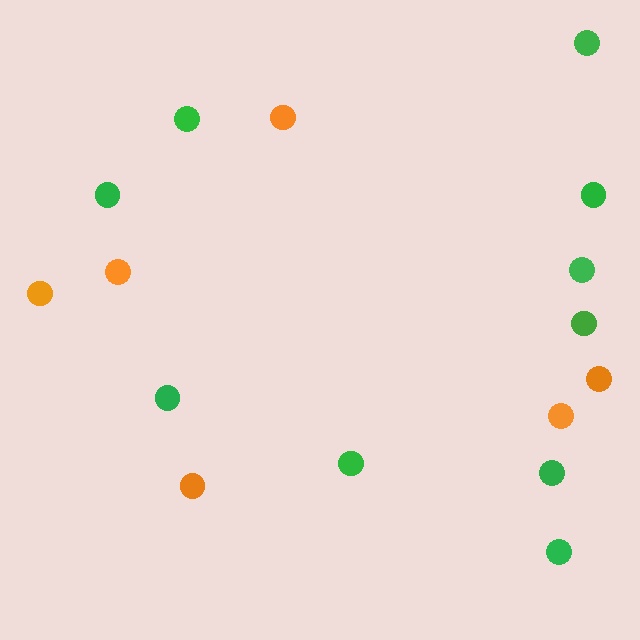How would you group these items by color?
There are 2 groups: one group of green circles (10) and one group of orange circles (6).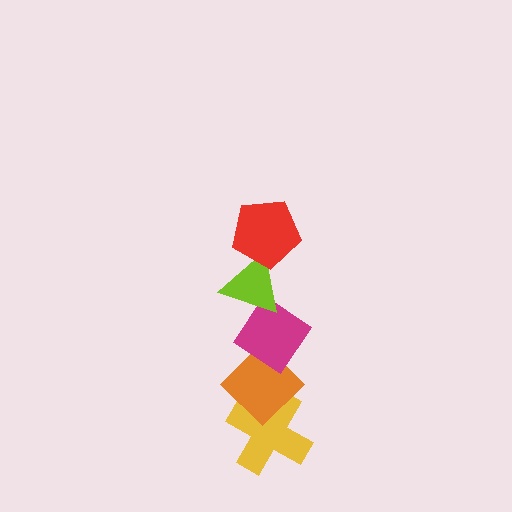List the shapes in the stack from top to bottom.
From top to bottom: the red pentagon, the lime triangle, the magenta diamond, the orange diamond, the yellow cross.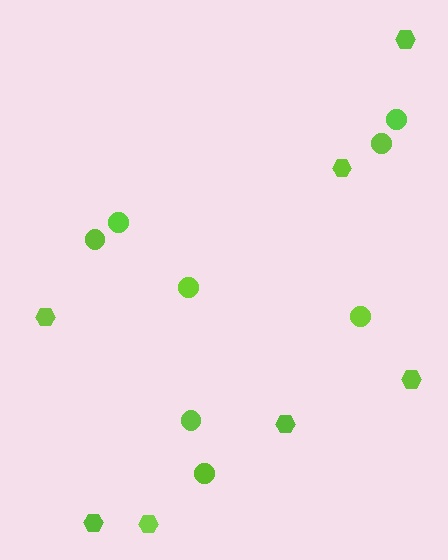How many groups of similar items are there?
There are 2 groups: one group of hexagons (7) and one group of circles (8).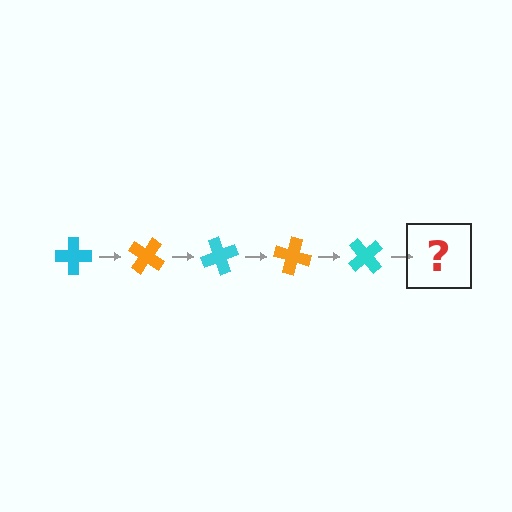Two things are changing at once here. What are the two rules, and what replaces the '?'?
The two rules are that it rotates 35 degrees each step and the color cycles through cyan and orange. The '?' should be an orange cross, rotated 175 degrees from the start.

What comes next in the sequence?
The next element should be an orange cross, rotated 175 degrees from the start.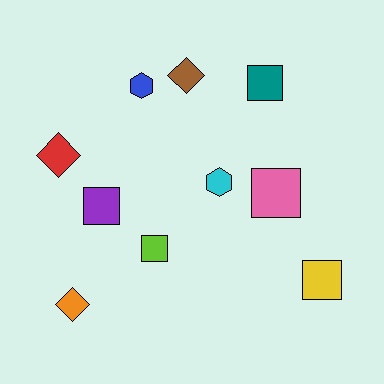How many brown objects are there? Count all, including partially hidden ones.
There is 1 brown object.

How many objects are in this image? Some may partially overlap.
There are 10 objects.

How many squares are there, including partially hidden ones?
There are 5 squares.